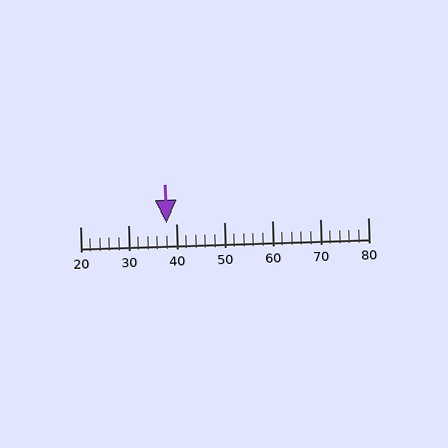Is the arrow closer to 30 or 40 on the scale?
The arrow is closer to 40.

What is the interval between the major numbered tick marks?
The major tick marks are spaced 10 units apart.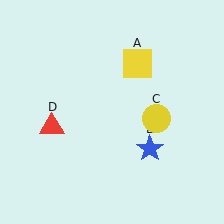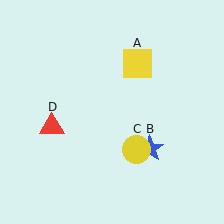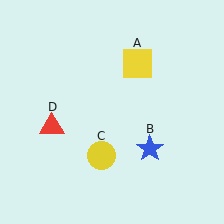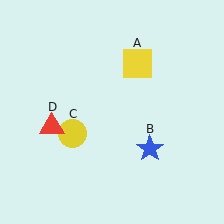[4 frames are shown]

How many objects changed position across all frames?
1 object changed position: yellow circle (object C).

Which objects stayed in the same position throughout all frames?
Yellow square (object A) and blue star (object B) and red triangle (object D) remained stationary.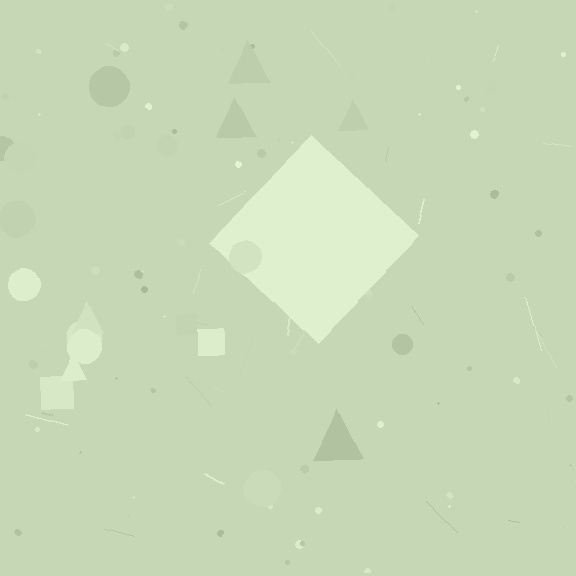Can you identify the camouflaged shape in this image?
The camouflaged shape is a diamond.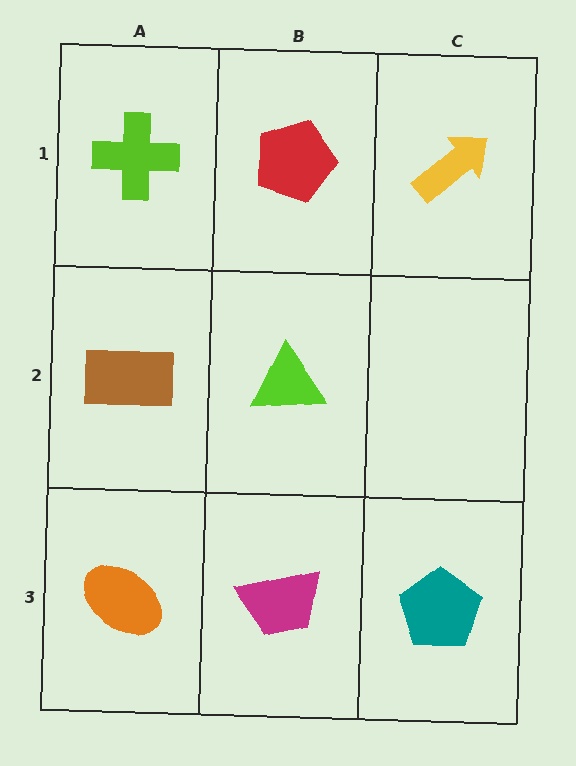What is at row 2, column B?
A lime triangle.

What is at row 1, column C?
A yellow arrow.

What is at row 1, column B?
A red pentagon.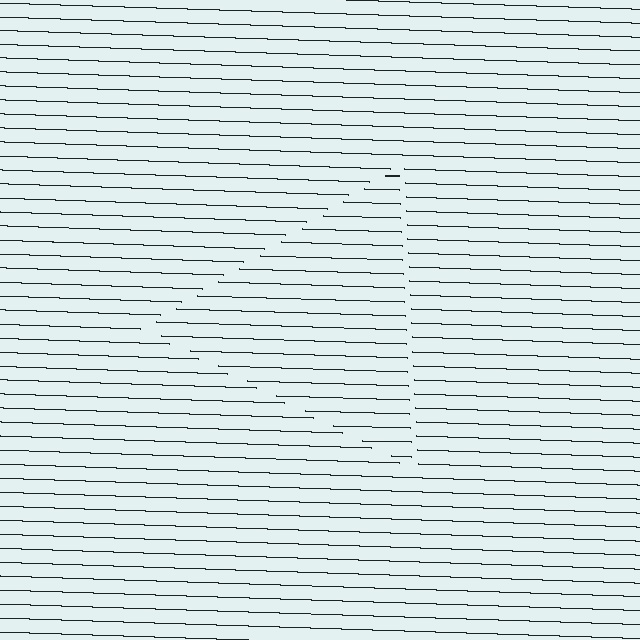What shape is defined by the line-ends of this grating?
An illusory triangle. The interior of the shape contains the same grating, shifted by half a period — the contour is defined by the phase discontinuity where line-ends from the inner and outer gratings abut.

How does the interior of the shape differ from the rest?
The interior of the shape contains the same grating, shifted by half a period — the contour is defined by the phase discontinuity where line-ends from the inner and outer gratings abut.